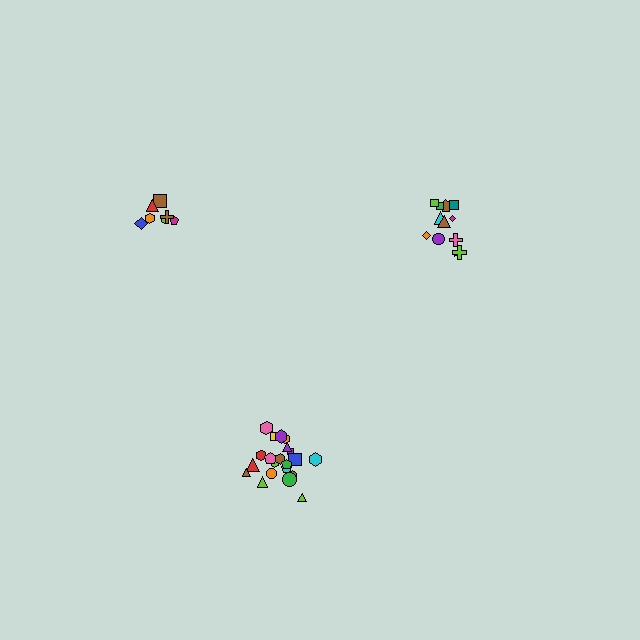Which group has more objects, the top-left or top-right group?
The top-right group.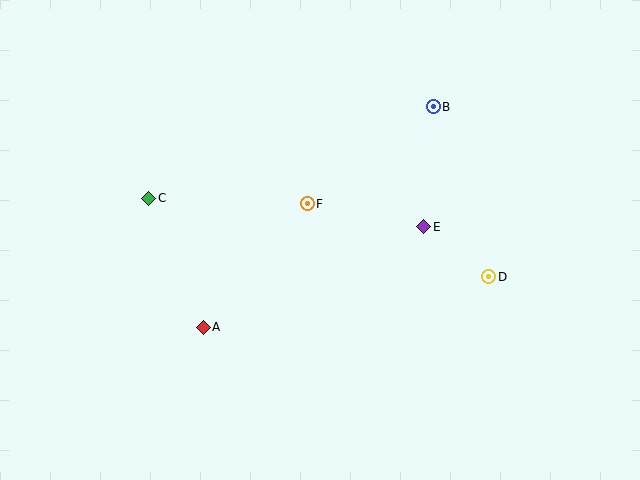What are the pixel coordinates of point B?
Point B is at (433, 107).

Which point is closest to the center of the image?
Point F at (307, 204) is closest to the center.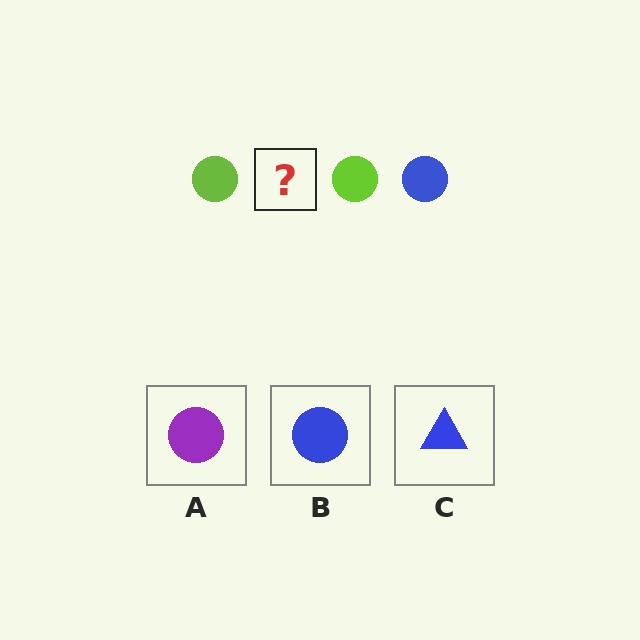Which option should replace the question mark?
Option B.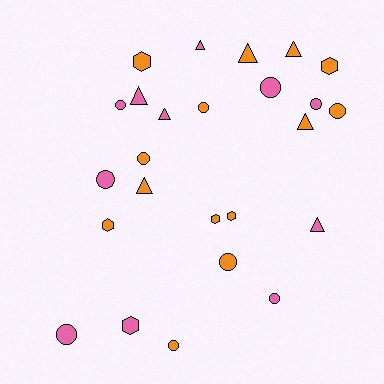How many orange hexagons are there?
There are 5 orange hexagons.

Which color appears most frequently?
Orange, with 14 objects.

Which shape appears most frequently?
Circle, with 11 objects.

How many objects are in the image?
There are 25 objects.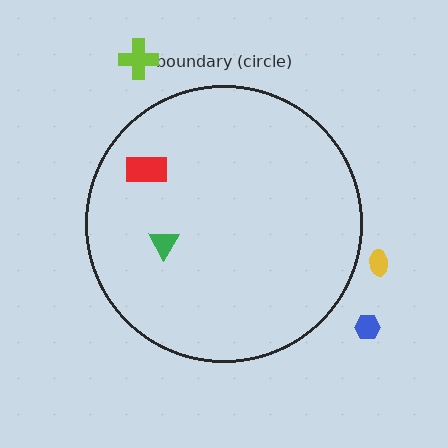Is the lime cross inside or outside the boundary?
Outside.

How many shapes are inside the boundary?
2 inside, 3 outside.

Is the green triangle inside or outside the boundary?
Inside.